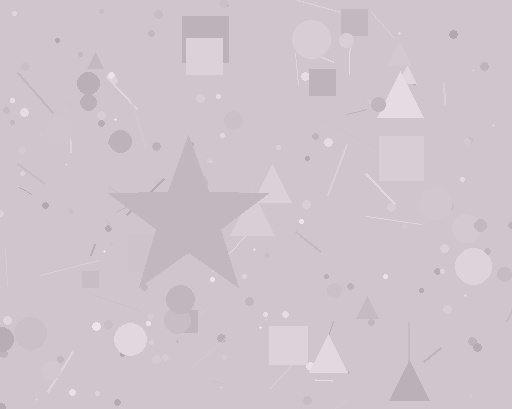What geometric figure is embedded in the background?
A star is embedded in the background.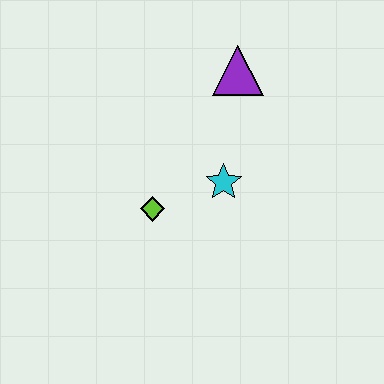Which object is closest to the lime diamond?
The cyan star is closest to the lime diamond.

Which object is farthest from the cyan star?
The purple triangle is farthest from the cyan star.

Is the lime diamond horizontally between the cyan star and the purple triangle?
No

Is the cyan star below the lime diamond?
No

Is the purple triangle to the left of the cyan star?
No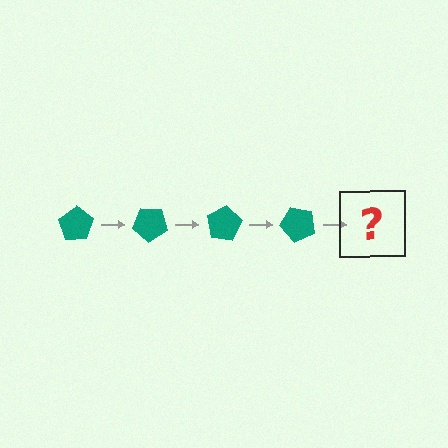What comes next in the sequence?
The next element should be a teal pentagon rotated 160 degrees.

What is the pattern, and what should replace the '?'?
The pattern is that the pentagon rotates 40 degrees each step. The '?' should be a teal pentagon rotated 160 degrees.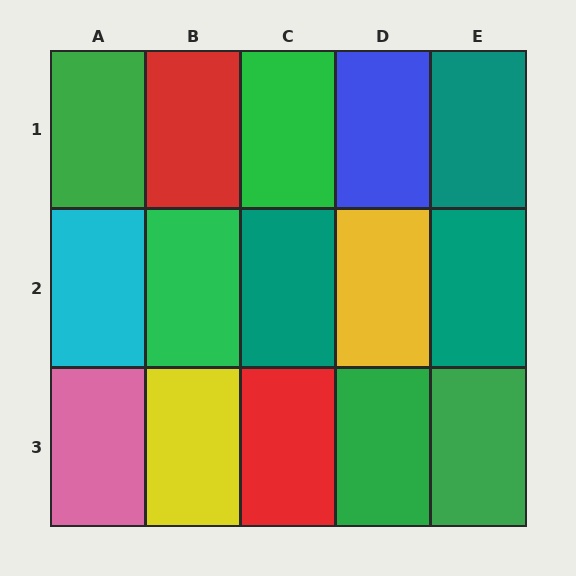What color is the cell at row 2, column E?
Teal.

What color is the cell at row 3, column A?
Pink.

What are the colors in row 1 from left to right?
Green, red, green, blue, teal.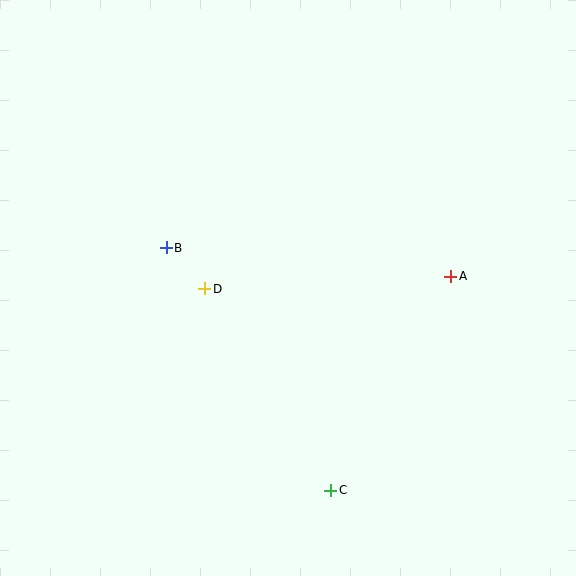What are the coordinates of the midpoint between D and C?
The midpoint between D and C is at (268, 390).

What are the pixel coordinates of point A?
Point A is at (451, 276).